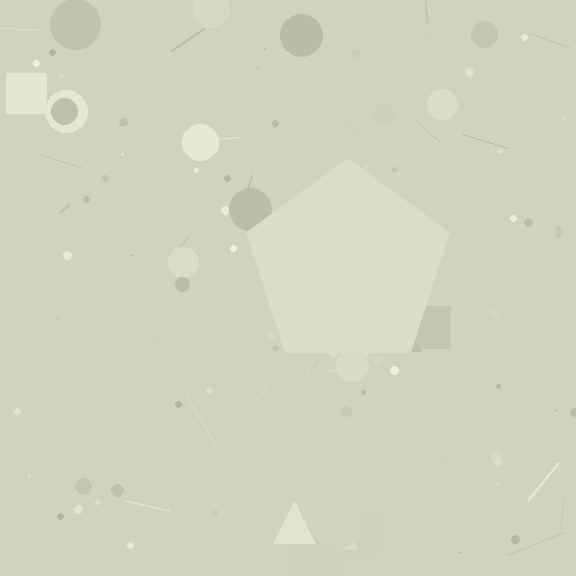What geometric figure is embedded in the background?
A pentagon is embedded in the background.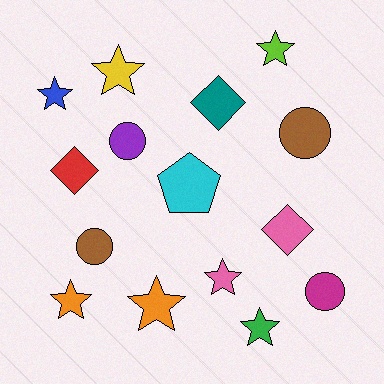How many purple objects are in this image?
There is 1 purple object.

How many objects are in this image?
There are 15 objects.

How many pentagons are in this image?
There is 1 pentagon.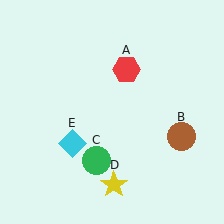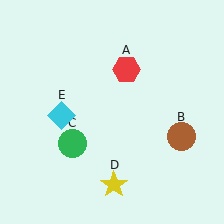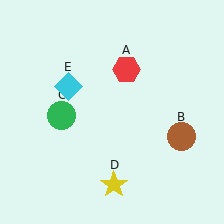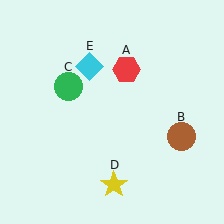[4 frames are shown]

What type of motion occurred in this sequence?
The green circle (object C), cyan diamond (object E) rotated clockwise around the center of the scene.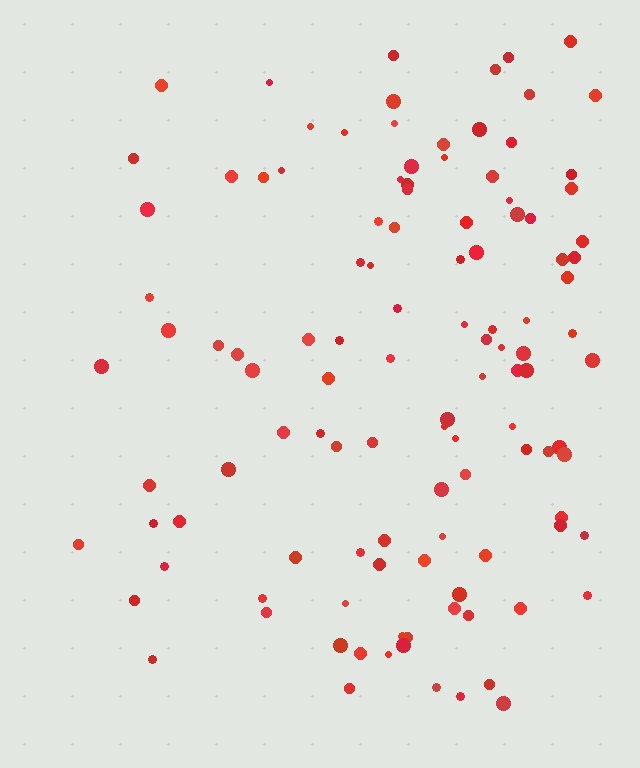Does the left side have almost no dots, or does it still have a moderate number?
Still a moderate number, just noticeably fewer than the right.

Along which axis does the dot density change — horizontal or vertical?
Horizontal.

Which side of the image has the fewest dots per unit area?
The left.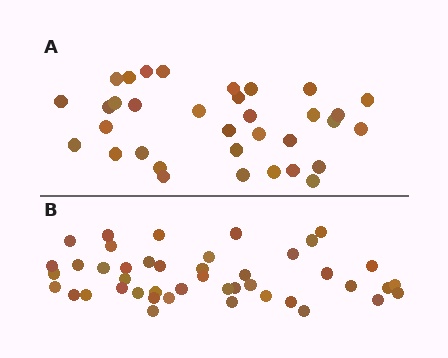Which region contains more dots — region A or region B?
Region B (the bottom region) has more dots.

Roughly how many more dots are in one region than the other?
Region B has roughly 10 or so more dots than region A.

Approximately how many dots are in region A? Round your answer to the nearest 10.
About 30 dots. (The exact count is 34, which rounds to 30.)